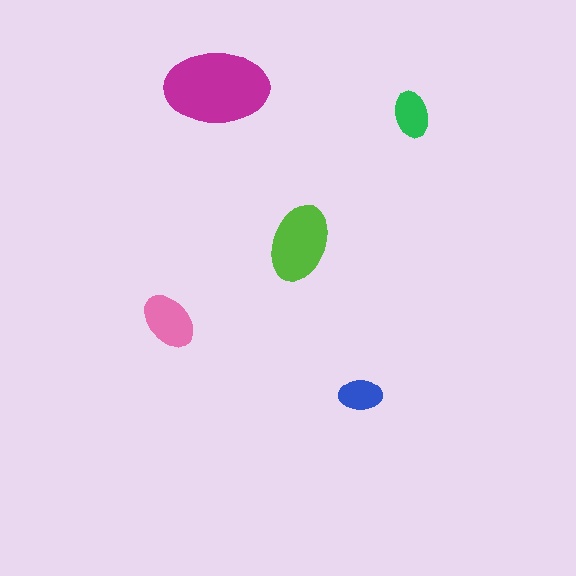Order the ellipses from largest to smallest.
the magenta one, the lime one, the pink one, the green one, the blue one.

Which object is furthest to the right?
The green ellipse is rightmost.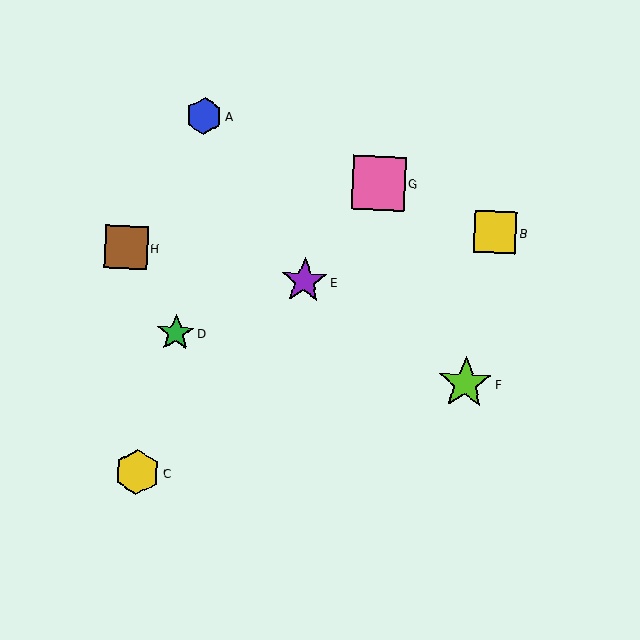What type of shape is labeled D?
Shape D is a green star.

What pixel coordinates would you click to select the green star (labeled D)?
Click at (176, 333) to select the green star D.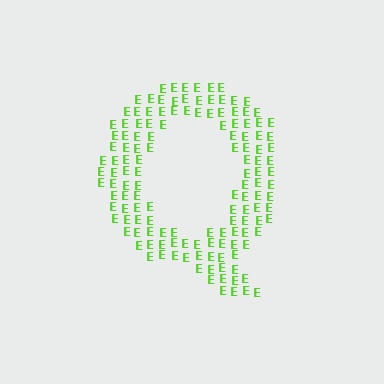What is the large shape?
The large shape is the letter Q.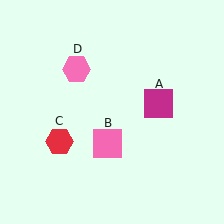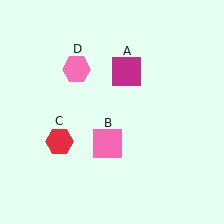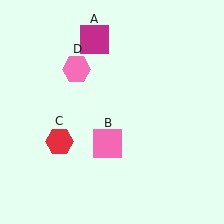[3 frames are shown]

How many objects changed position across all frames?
1 object changed position: magenta square (object A).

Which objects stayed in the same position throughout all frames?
Pink square (object B) and red hexagon (object C) and pink hexagon (object D) remained stationary.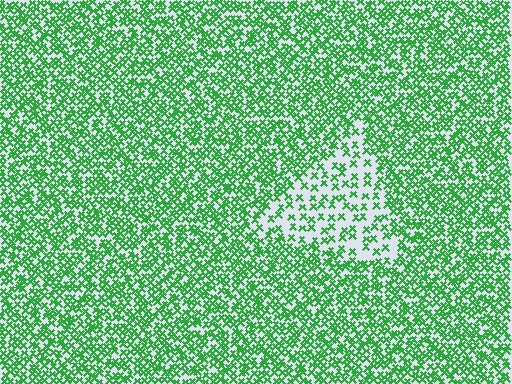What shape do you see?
I see a triangle.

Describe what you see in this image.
The image contains small green elements arranged at two different densities. A triangle-shaped region is visible where the elements are less densely packed than the surrounding area.